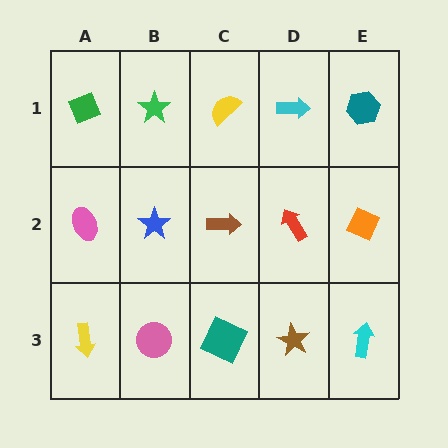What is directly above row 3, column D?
A red arrow.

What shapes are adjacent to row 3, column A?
A pink ellipse (row 2, column A), a pink circle (row 3, column B).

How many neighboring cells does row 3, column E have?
2.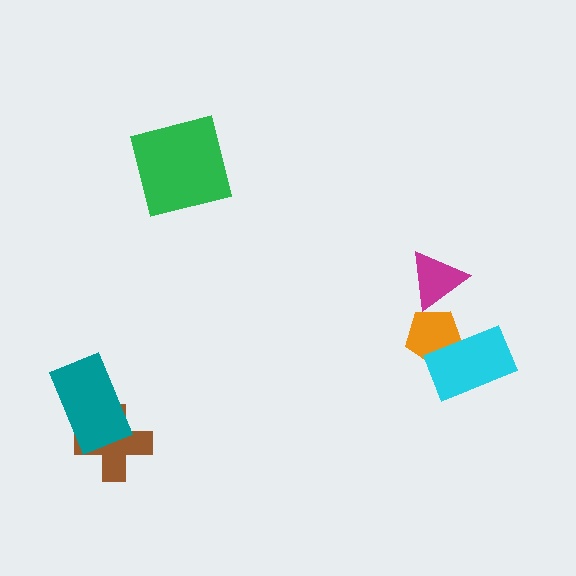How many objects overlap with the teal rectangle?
1 object overlaps with the teal rectangle.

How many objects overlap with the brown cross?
1 object overlaps with the brown cross.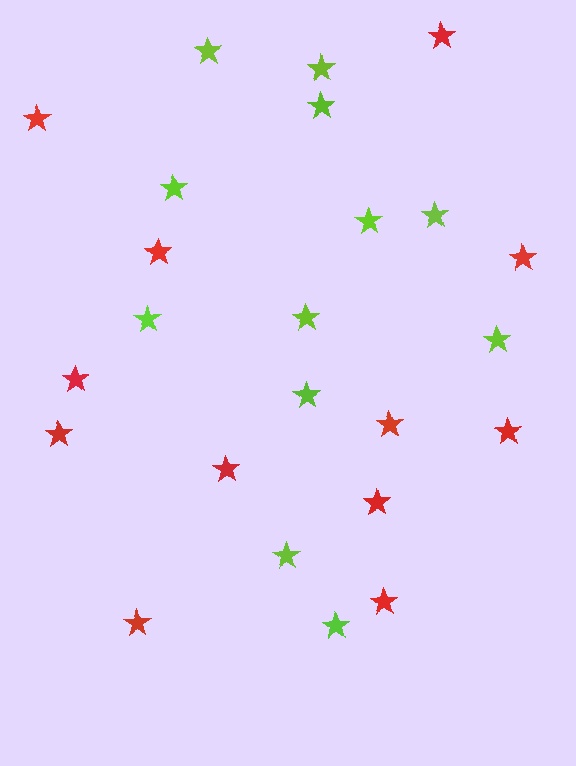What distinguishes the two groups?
There are 2 groups: one group of red stars (12) and one group of lime stars (12).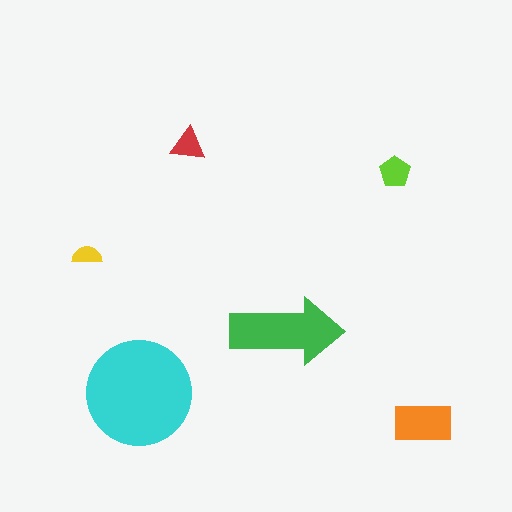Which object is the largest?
The cyan circle.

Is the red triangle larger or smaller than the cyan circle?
Smaller.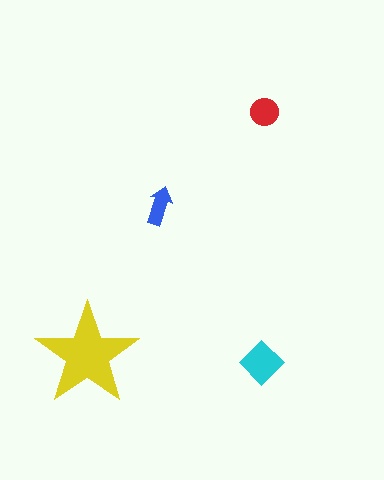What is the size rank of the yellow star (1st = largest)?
1st.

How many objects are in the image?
There are 4 objects in the image.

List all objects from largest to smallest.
The yellow star, the cyan diamond, the red circle, the blue arrow.